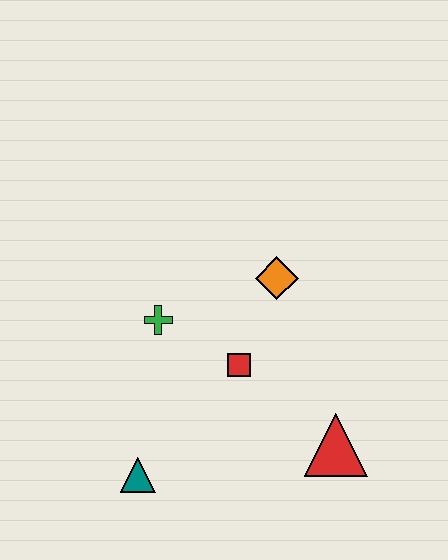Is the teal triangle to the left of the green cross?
Yes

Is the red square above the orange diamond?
No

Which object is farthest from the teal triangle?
The orange diamond is farthest from the teal triangle.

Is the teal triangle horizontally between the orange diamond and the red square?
No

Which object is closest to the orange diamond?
The red square is closest to the orange diamond.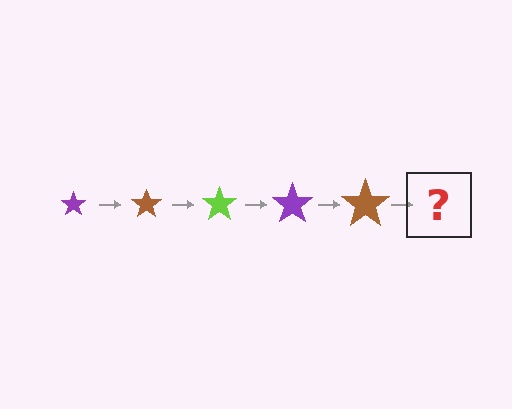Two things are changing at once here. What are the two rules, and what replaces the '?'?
The two rules are that the star grows larger each step and the color cycles through purple, brown, and lime. The '?' should be a lime star, larger than the previous one.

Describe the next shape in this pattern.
It should be a lime star, larger than the previous one.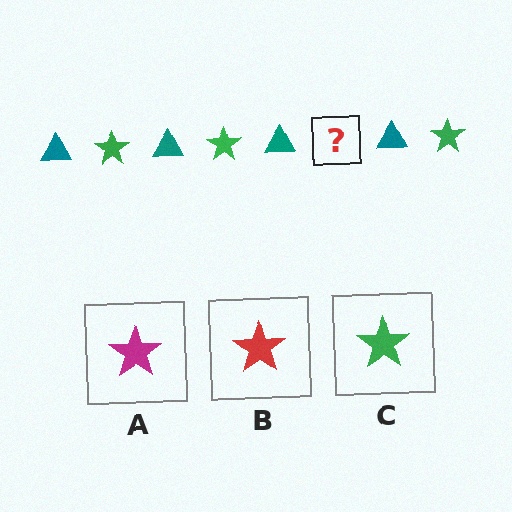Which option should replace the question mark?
Option C.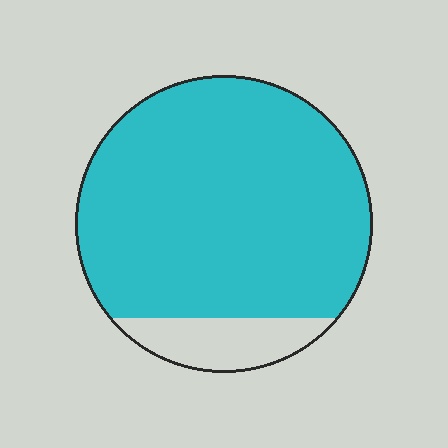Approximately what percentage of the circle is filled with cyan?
Approximately 85%.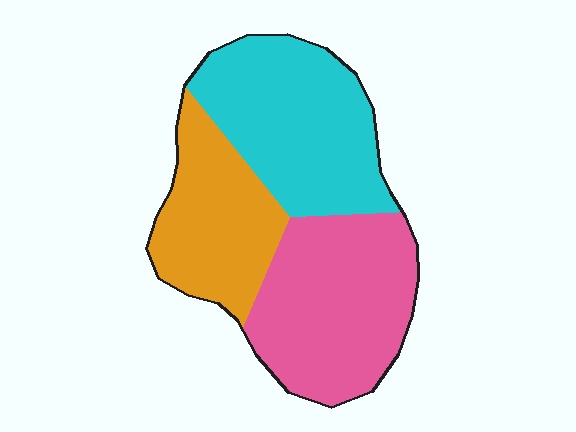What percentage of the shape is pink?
Pink takes up about three eighths (3/8) of the shape.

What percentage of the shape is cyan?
Cyan takes up about three eighths (3/8) of the shape.